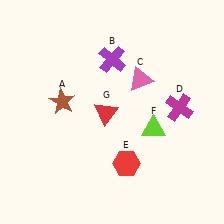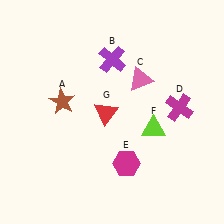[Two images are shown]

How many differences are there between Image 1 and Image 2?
There is 1 difference between the two images.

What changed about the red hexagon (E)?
In Image 1, E is red. In Image 2, it changed to magenta.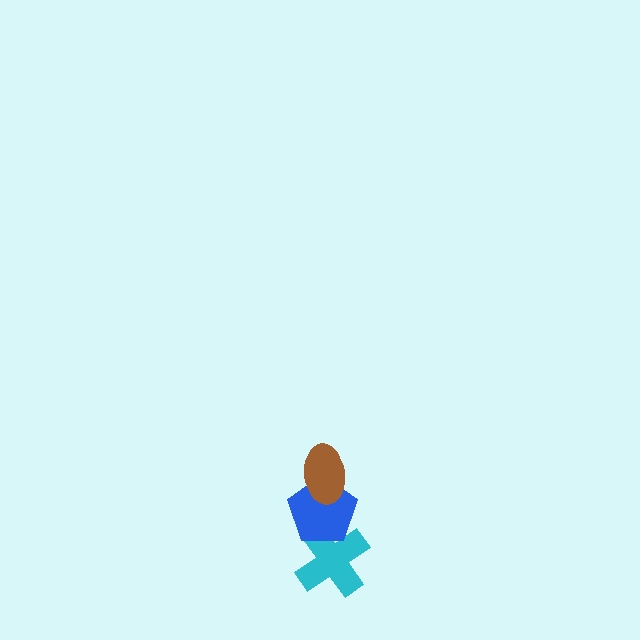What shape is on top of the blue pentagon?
The brown ellipse is on top of the blue pentagon.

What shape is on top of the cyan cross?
The blue pentagon is on top of the cyan cross.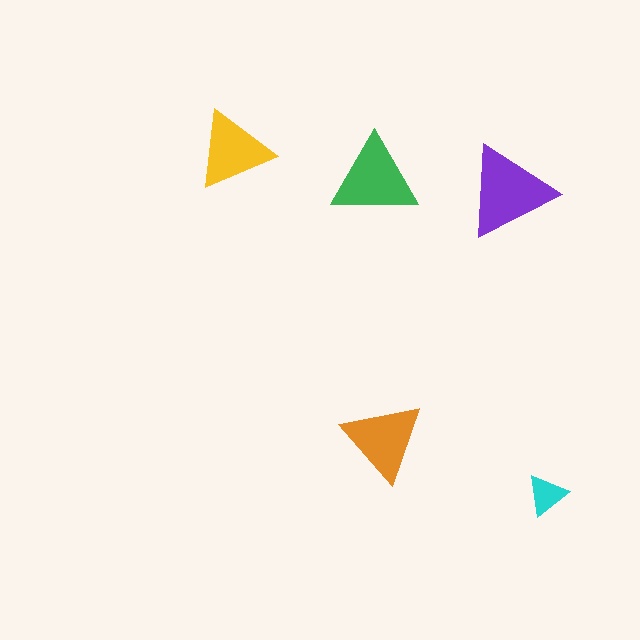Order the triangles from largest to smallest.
the purple one, the green one, the orange one, the yellow one, the cyan one.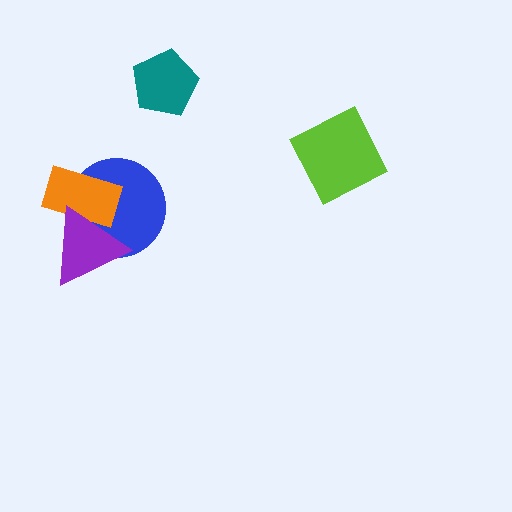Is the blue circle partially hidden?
Yes, it is partially covered by another shape.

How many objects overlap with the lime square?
0 objects overlap with the lime square.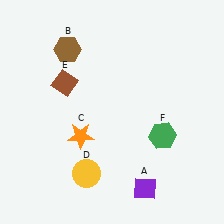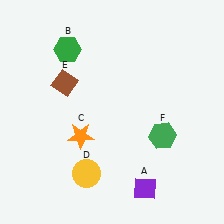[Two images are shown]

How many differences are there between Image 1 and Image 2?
There is 1 difference between the two images.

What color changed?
The hexagon (B) changed from brown in Image 1 to green in Image 2.